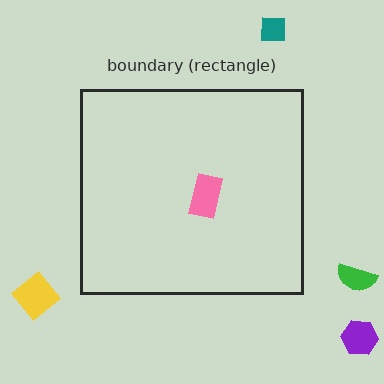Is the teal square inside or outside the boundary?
Outside.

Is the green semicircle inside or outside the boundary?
Outside.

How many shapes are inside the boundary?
1 inside, 4 outside.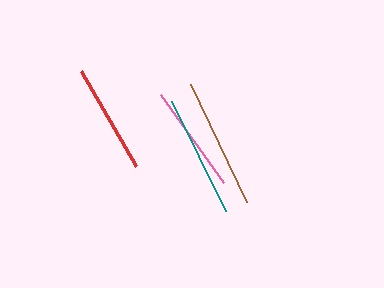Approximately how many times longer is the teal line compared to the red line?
The teal line is approximately 1.1 times the length of the red line.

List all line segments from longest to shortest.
From longest to shortest: brown, teal, red, pink.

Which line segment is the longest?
The brown line is the longest at approximately 131 pixels.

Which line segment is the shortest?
The pink line is the shortest at approximately 108 pixels.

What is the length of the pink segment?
The pink segment is approximately 108 pixels long.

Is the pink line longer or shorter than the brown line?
The brown line is longer than the pink line.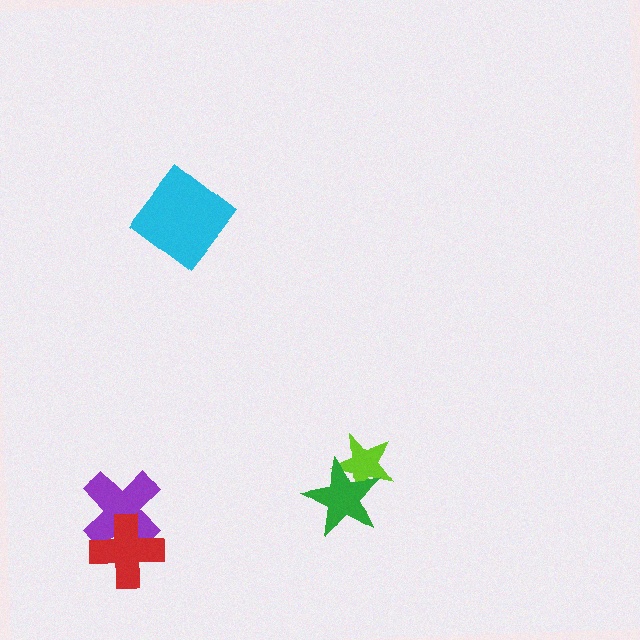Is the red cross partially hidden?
No, no other shape covers it.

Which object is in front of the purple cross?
The red cross is in front of the purple cross.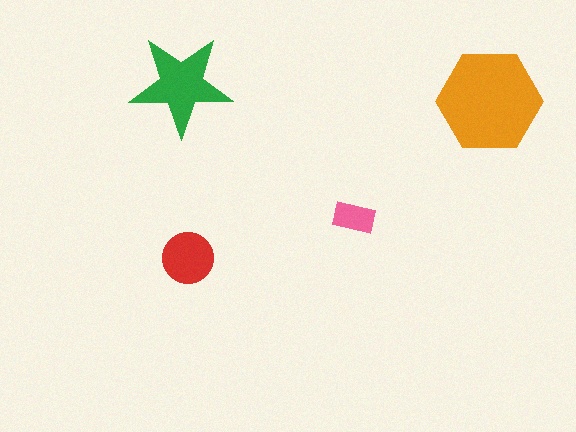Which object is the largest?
The orange hexagon.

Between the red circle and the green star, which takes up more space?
The green star.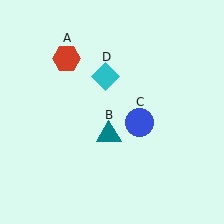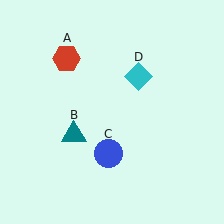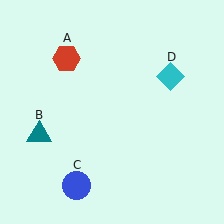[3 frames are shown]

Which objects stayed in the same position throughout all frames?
Red hexagon (object A) remained stationary.